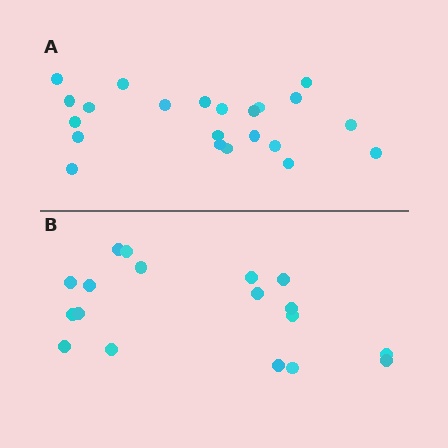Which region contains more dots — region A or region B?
Region A (the top region) has more dots.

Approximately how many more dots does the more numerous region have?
Region A has about 4 more dots than region B.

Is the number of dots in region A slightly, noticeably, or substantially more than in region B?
Region A has only slightly more — the two regions are fairly close. The ratio is roughly 1.2 to 1.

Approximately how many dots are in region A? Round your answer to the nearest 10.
About 20 dots. (The exact count is 22, which rounds to 20.)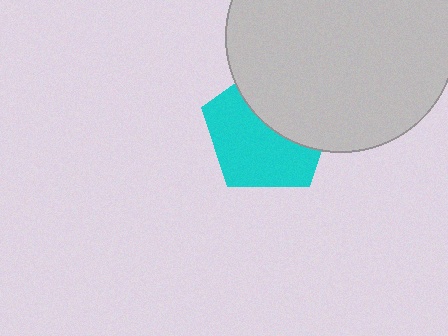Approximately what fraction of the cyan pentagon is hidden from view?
Roughly 42% of the cyan pentagon is hidden behind the light gray circle.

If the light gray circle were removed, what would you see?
You would see the complete cyan pentagon.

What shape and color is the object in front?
The object in front is a light gray circle.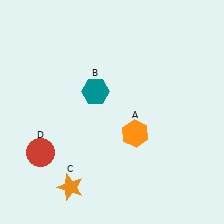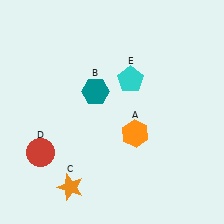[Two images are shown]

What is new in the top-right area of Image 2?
A cyan pentagon (E) was added in the top-right area of Image 2.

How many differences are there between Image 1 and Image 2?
There is 1 difference between the two images.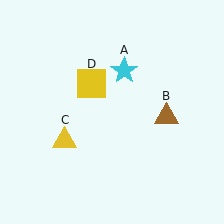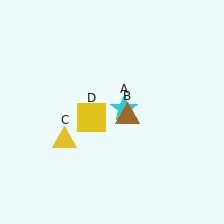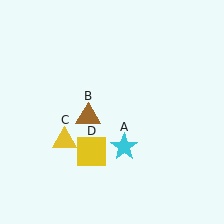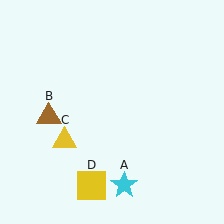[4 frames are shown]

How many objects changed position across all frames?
3 objects changed position: cyan star (object A), brown triangle (object B), yellow square (object D).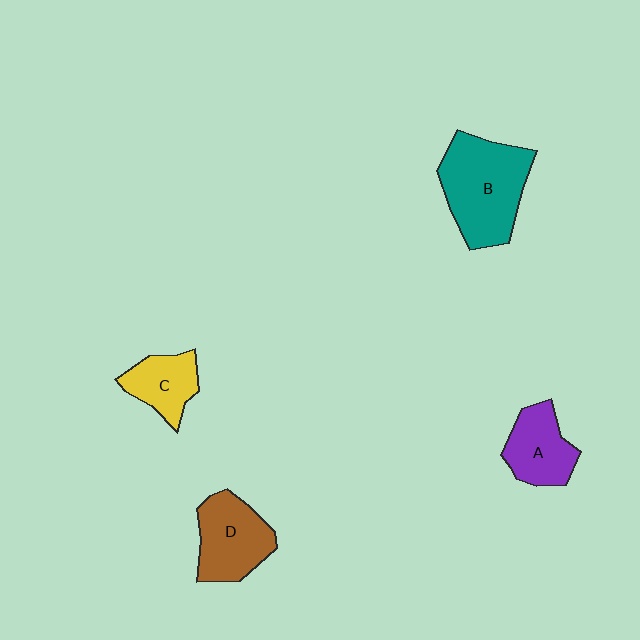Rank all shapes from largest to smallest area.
From largest to smallest: B (teal), D (brown), A (purple), C (yellow).